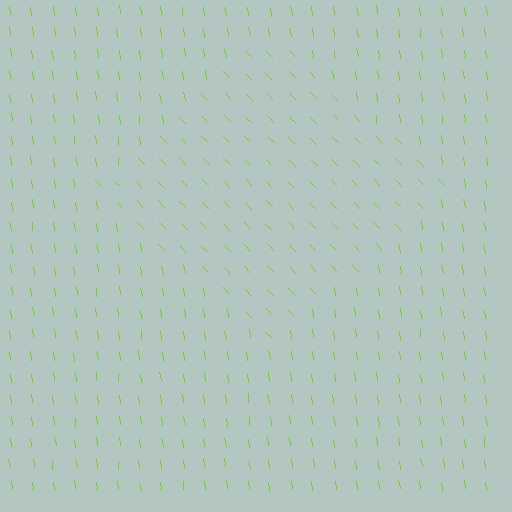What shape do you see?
I see a diamond.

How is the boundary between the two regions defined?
The boundary is defined purely by a change in line orientation (approximately 37 degrees difference). All lines are the same color and thickness.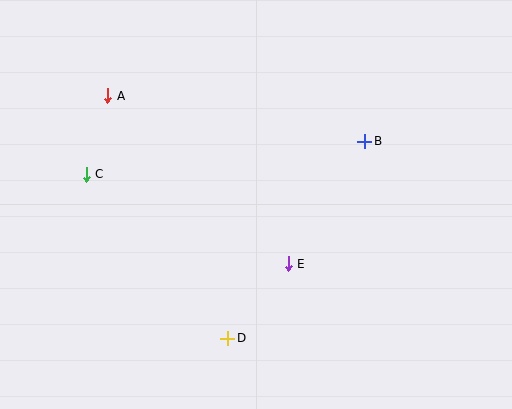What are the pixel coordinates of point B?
Point B is at (365, 141).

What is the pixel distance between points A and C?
The distance between A and C is 82 pixels.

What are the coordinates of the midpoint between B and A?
The midpoint between B and A is at (236, 118).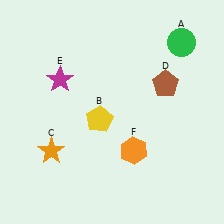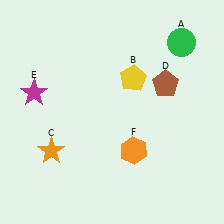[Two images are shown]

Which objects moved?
The objects that moved are: the yellow pentagon (B), the magenta star (E).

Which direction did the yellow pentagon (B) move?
The yellow pentagon (B) moved up.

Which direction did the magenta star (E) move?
The magenta star (E) moved left.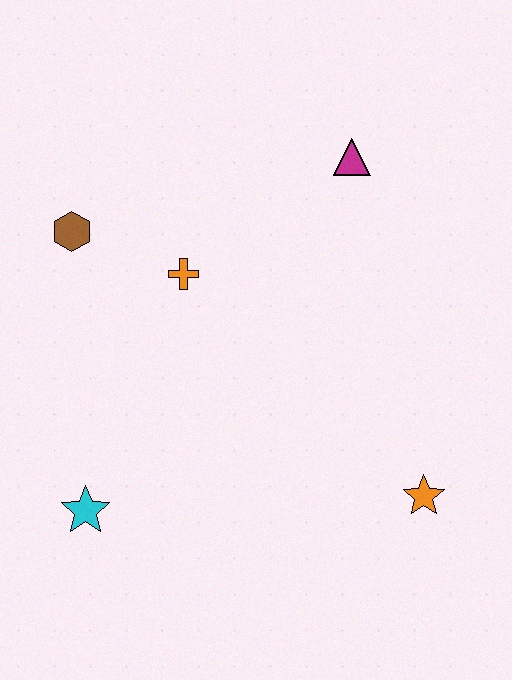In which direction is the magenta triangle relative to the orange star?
The magenta triangle is above the orange star.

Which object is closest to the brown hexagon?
The orange cross is closest to the brown hexagon.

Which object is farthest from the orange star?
The brown hexagon is farthest from the orange star.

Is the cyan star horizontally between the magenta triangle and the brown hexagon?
Yes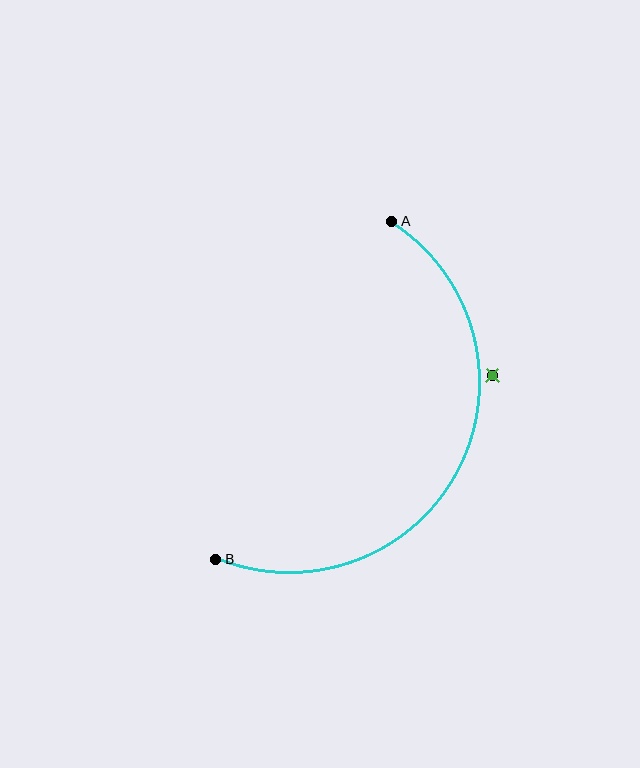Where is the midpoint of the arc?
The arc midpoint is the point on the curve farthest from the straight line joining A and B. It sits to the right of that line.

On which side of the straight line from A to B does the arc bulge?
The arc bulges to the right of the straight line connecting A and B.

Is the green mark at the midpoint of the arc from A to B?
No — the green mark does not lie on the arc at all. It sits slightly outside the curve.